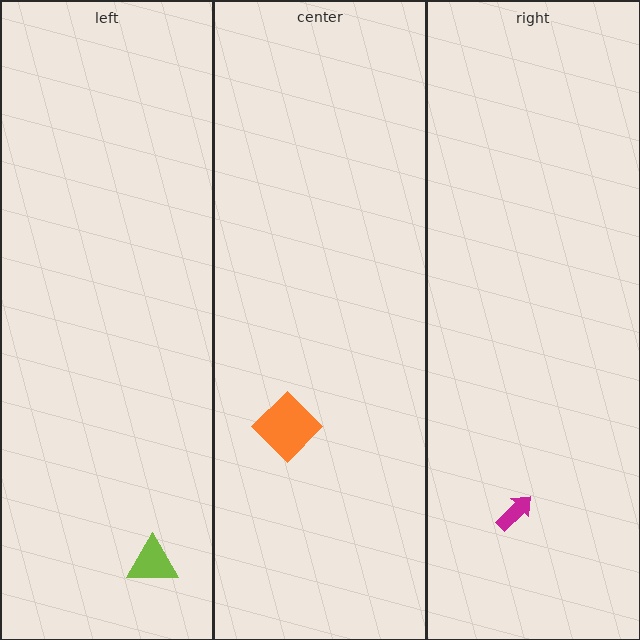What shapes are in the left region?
The lime triangle.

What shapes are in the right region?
The magenta arrow.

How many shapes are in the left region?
1.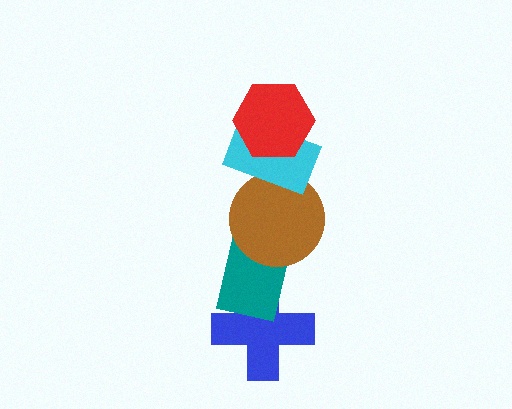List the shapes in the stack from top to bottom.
From top to bottom: the red hexagon, the cyan rectangle, the brown circle, the teal rectangle, the blue cross.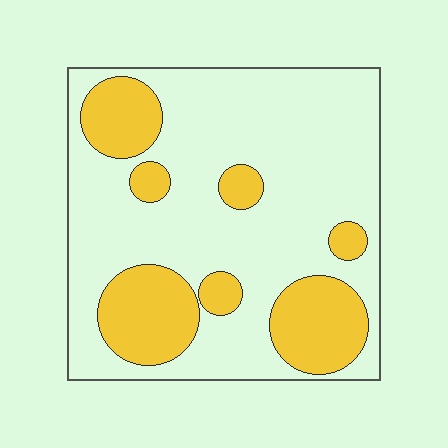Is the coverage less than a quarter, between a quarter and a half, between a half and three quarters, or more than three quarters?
Between a quarter and a half.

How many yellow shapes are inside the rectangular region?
7.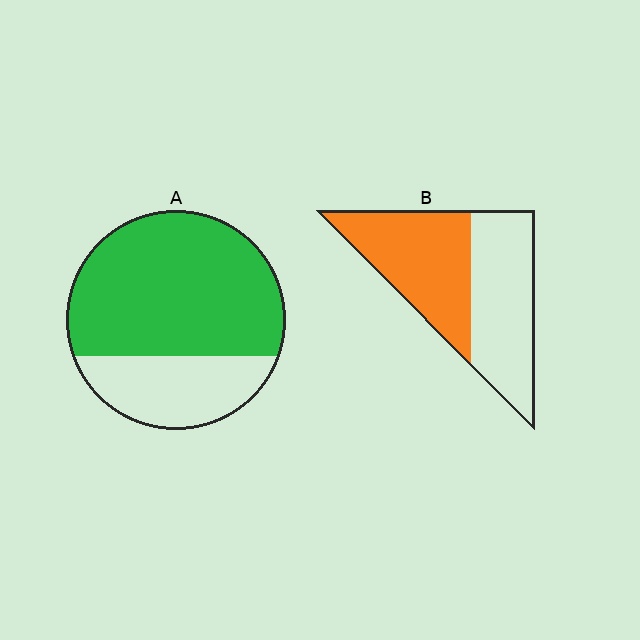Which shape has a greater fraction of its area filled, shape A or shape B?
Shape A.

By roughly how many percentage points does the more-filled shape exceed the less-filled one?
By roughly 20 percentage points (A over B).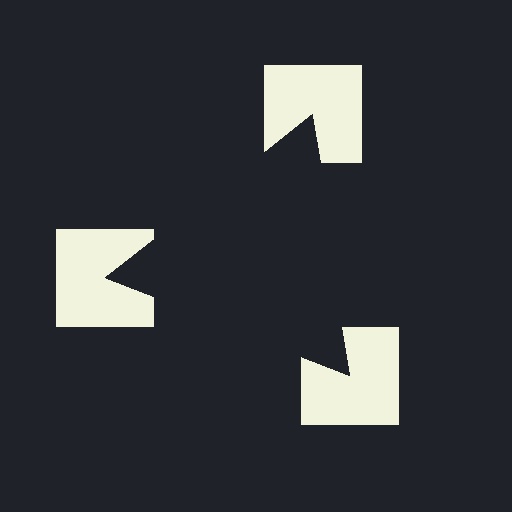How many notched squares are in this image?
There are 3 — one at each vertex of the illusory triangle.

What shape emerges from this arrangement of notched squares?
An illusory triangle — its edges are inferred from the aligned wedge cuts in the notched squares, not physically drawn.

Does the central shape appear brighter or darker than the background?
It typically appears slightly darker than the background, even though no actual brightness change is drawn.